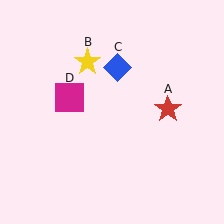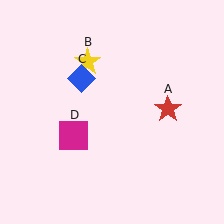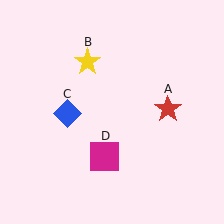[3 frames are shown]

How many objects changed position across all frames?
2 objects changed position: blue diamond (object C), magenta square (object D).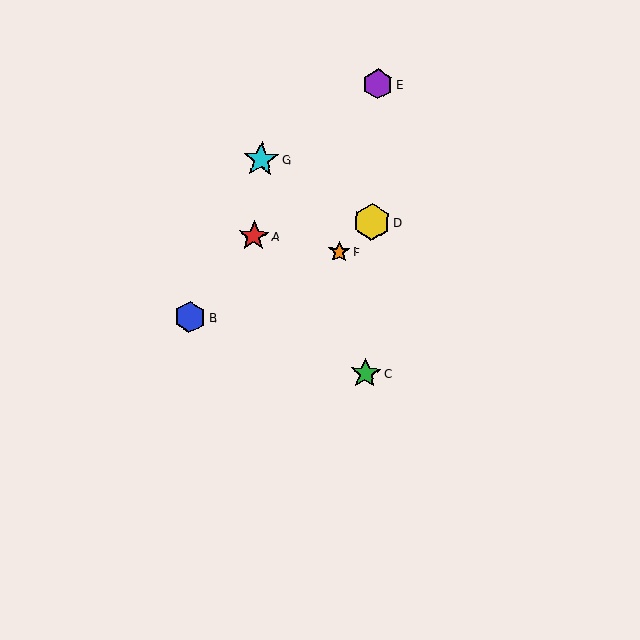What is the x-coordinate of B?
Object B is at x≈190.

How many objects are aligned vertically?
3 objects (C, D, E) are aligned vertically.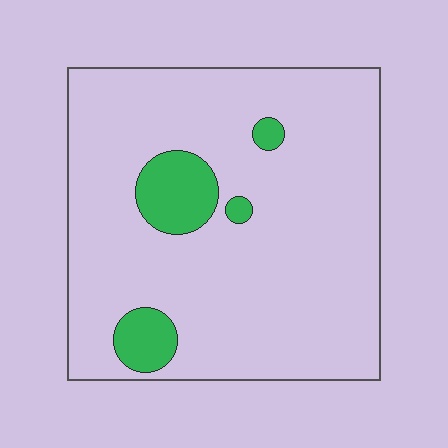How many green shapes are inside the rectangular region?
4.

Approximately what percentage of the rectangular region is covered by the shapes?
Approximately 10%.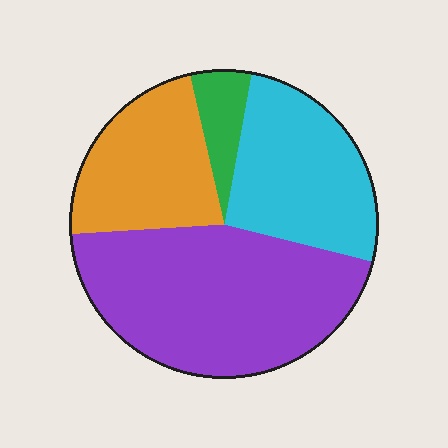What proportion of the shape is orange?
Orange takes up about one quarter (1/4) of the shape.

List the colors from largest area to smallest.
From largest to smallest: purple, cyan, orange, green.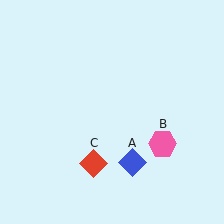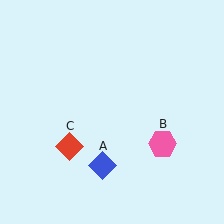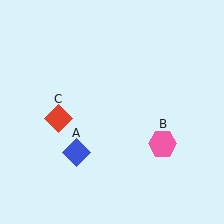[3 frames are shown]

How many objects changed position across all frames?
2 objects changed position: blue diamond (object A), red diamond (object C).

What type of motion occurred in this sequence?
The blue diamond (object A), red diamond (object C) rotated clockwise around the center of the scene.